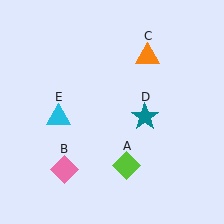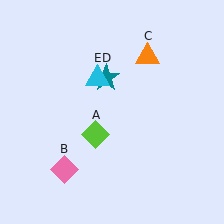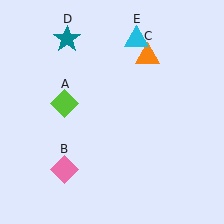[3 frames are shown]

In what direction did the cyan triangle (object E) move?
The cyan triangle (object E) moved up and to the right.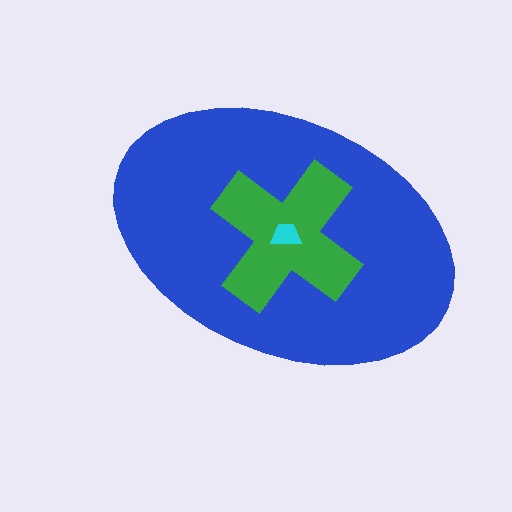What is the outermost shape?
The blue ellipse.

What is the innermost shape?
The cyan trapezoid.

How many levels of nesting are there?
3.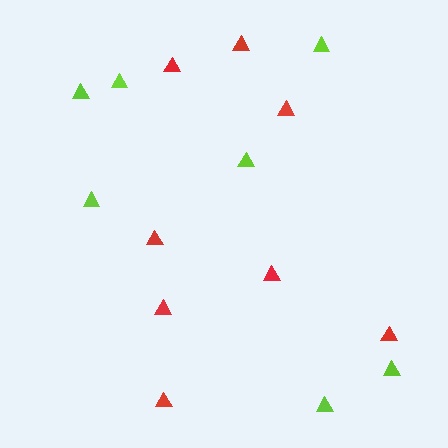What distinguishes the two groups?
There are 2 groups: one group of red triangles (8) and one group of lime triangles (7).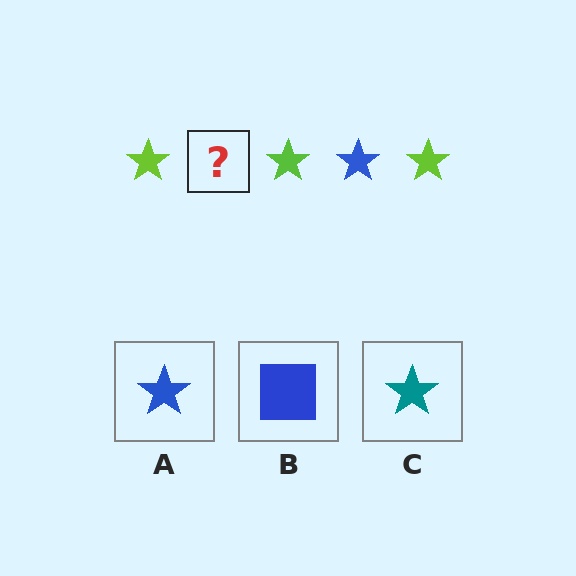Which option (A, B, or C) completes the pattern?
A.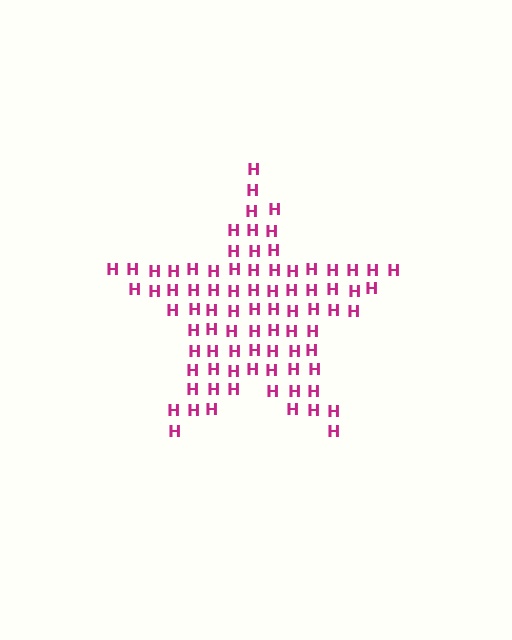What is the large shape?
The large shape is a star.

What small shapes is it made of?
It is made of small letter H's.